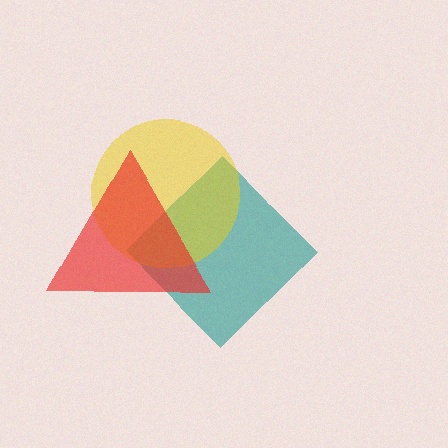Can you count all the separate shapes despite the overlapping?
Yes, there are 3 separate shapes.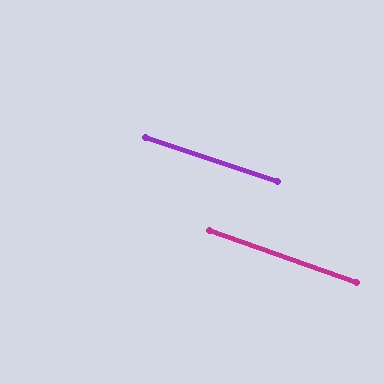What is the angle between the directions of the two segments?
Approximately 1 degree.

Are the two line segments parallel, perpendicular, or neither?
Parallel — their directions differ by only 1.1°.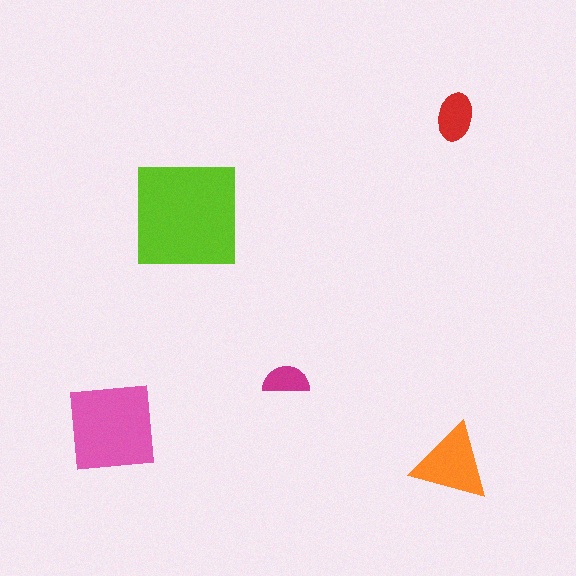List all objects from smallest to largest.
The magenta semicircle, the red ellipse, the orange triangle, the pink square, the lime square.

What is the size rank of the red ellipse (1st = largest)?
4th.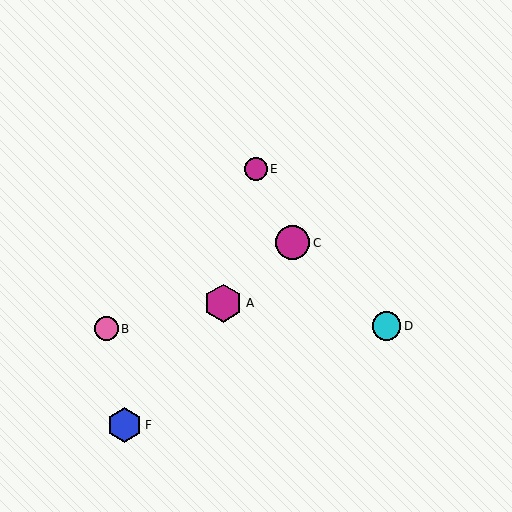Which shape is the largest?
The magenta hexagon (labeled A) is the largest.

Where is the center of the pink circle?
The center of the pink circle is at (106, 329).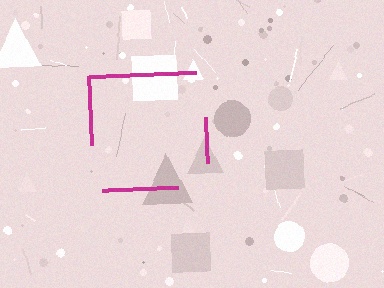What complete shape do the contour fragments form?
The contour fragments form a square.